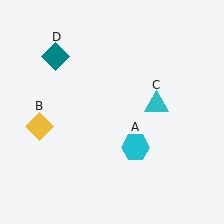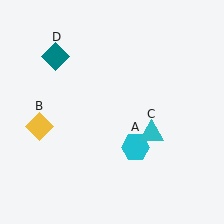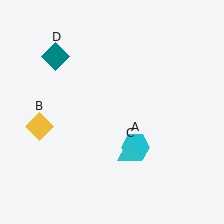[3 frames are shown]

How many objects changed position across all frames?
1 object changed position: cyan triangle (object C).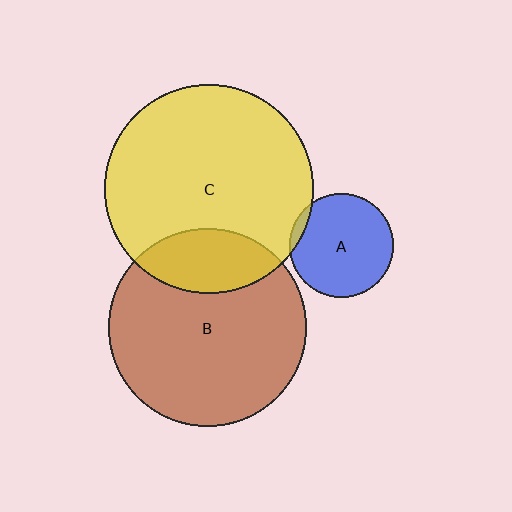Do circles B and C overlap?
Yes.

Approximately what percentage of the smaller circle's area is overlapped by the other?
Approximately 20%.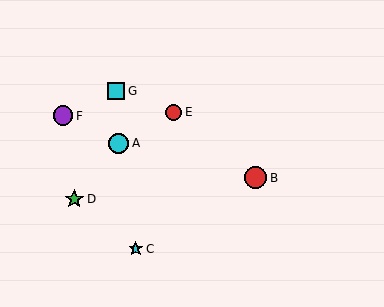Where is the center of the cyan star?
The center of the cyan star is at (136, 249).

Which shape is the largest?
The red circle (labeled B) is the largest.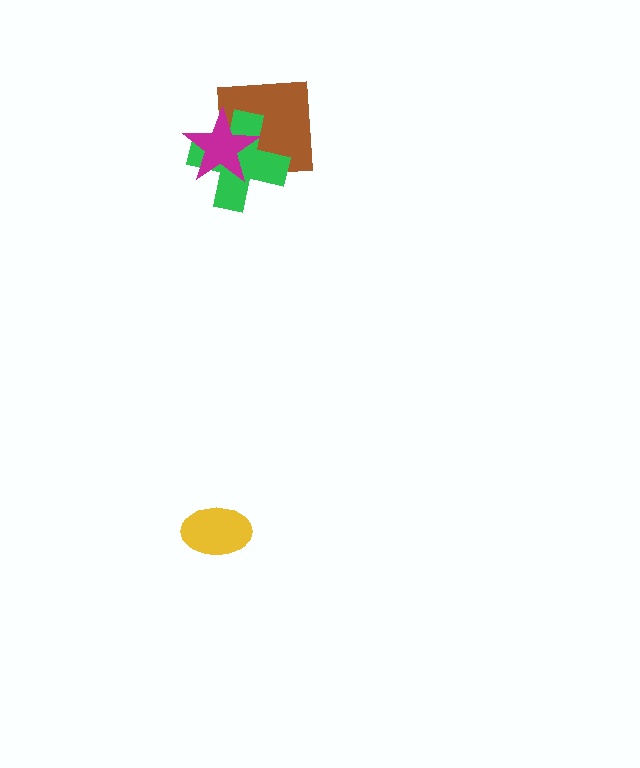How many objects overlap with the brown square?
2 objects overlap with the brown square.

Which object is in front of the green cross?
The magenta star is in front of the green cross.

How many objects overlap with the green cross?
2 objects overlap with the green cross.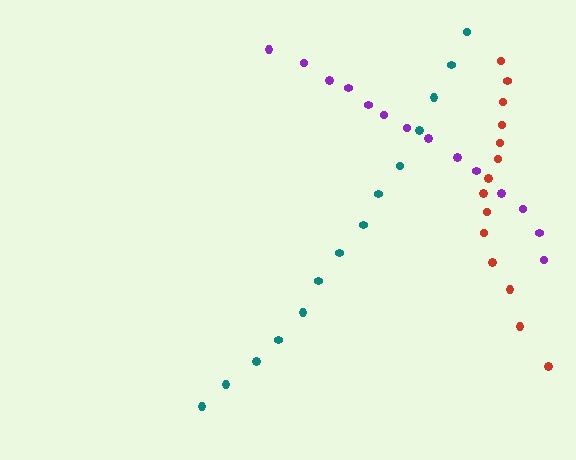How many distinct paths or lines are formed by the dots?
There are 3 distinct paths.